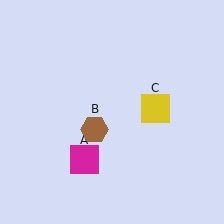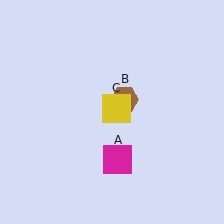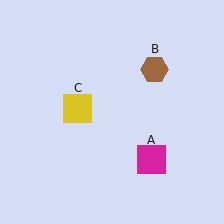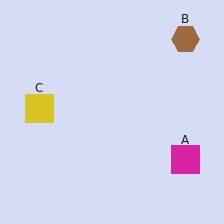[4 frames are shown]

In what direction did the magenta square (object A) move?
The magenta square (object A) moved right.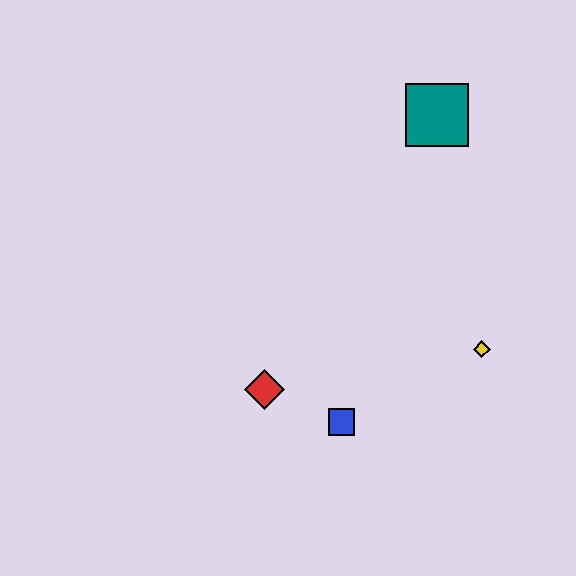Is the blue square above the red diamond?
No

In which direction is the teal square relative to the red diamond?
The teal square is above the red diamond.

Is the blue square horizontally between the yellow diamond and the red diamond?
Yes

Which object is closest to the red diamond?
The blue square is closest to the red diamond.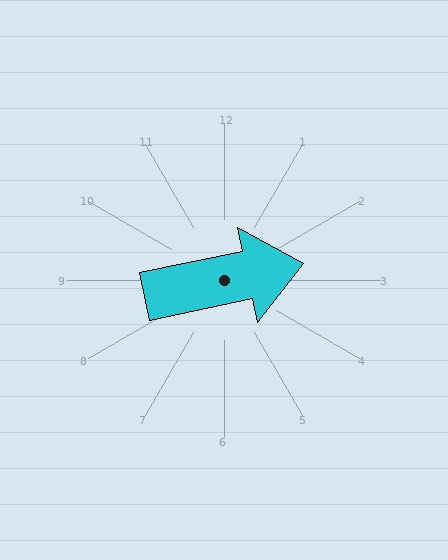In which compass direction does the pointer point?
East.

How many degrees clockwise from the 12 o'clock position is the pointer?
Approximately 78 degrees.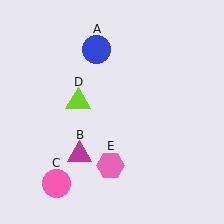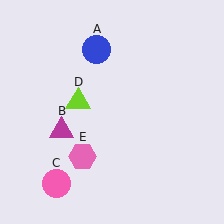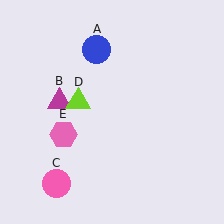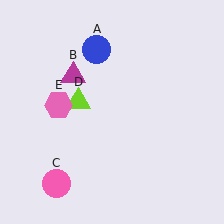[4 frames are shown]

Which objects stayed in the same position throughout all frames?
Blue circle (object A) and pink circle (object C) and lime triangle (object D) remained stationary.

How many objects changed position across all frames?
2 objects changed position: magenta triangle (object B), pink hexagon (object E).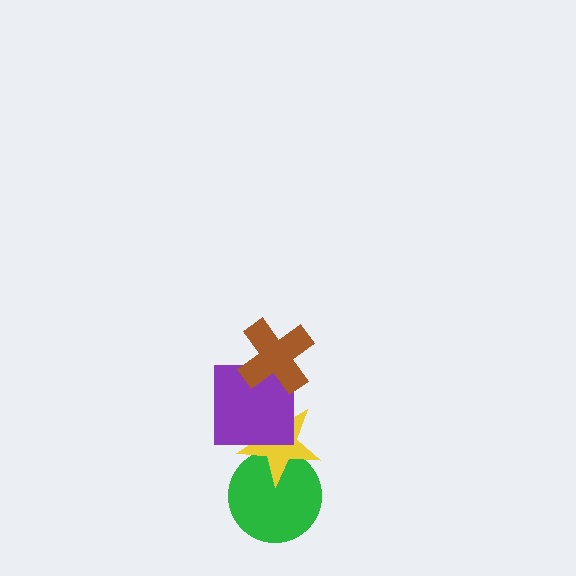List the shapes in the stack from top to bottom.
From top to bottom: the brown cross, the purple square, the yellow star, the green circle.